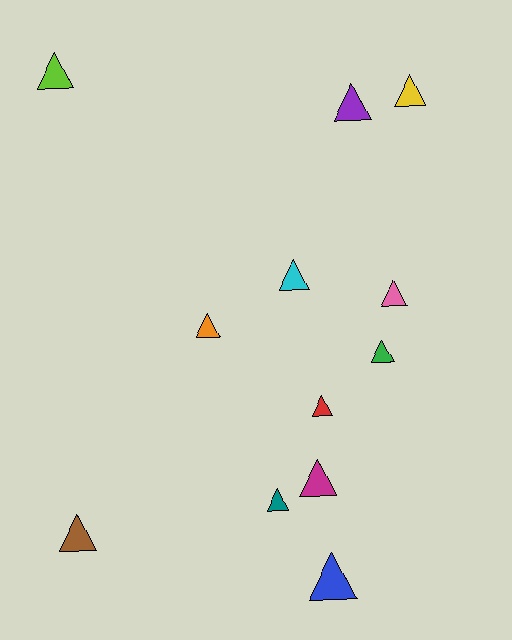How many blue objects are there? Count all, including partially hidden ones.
There is 1 blue object.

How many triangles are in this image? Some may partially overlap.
There are 12 triangles.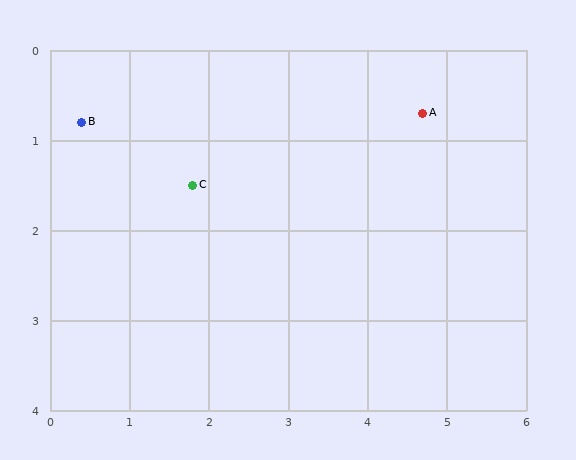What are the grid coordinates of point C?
Point C is at approximately (1.8, 1.5).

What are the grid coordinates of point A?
Point A is at approximately (4.7, 0.7).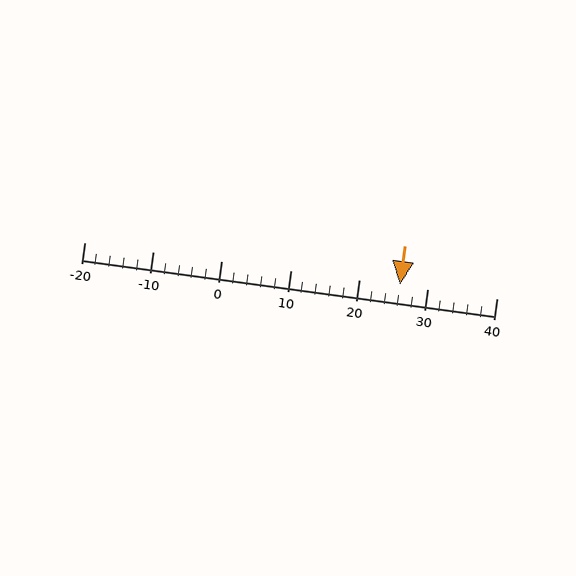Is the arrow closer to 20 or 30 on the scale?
The arrow is closer to 30.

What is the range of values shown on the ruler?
The ruler shows values from -20 to 40.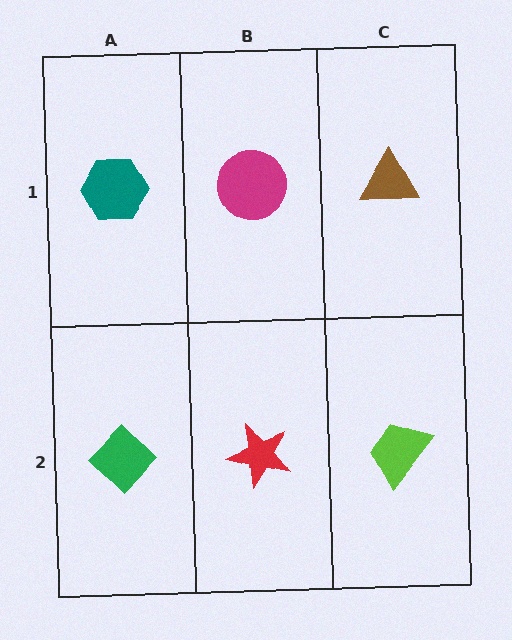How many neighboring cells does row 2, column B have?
3.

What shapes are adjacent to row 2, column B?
A magenta circle (row 1, column B), a green diamond (row 2, column A), a lime trapezoid (row 2, column C).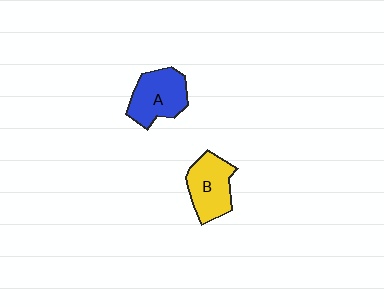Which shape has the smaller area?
Shape B (yellow).